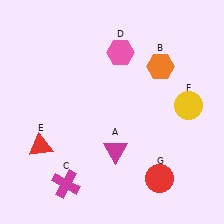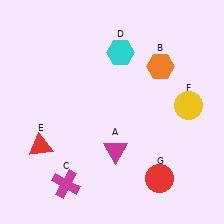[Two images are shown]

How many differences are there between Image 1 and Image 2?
There is 1 difference between the two images.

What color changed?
The hexagon (D) changed from pink in Image 1 to cyan in Image 2.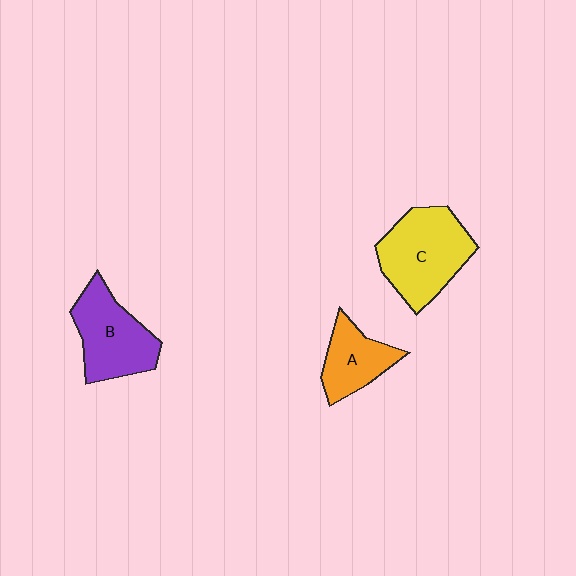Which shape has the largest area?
Shape C (yellow).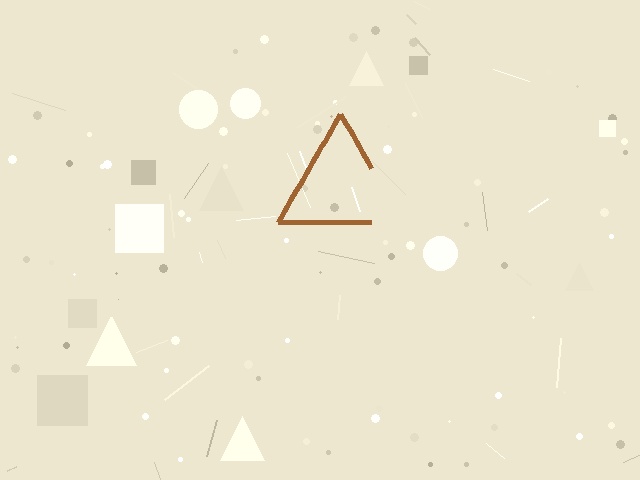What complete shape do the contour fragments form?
The contour fragments form a triangle.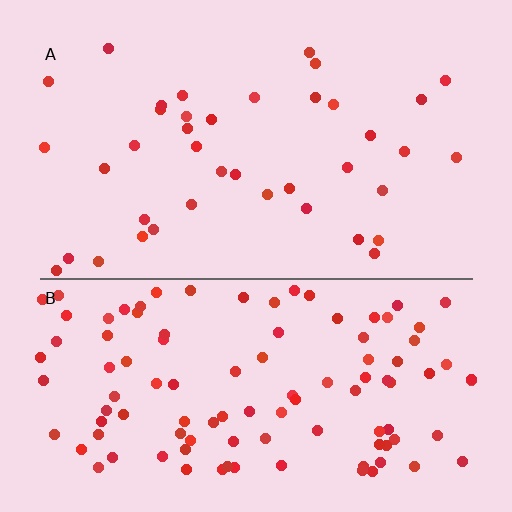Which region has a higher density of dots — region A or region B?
B (the bottom).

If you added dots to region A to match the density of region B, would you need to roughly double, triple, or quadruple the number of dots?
Approximately triple.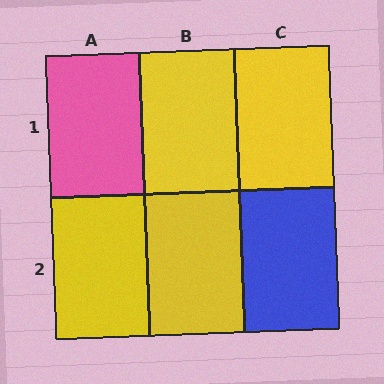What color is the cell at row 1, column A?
Pink.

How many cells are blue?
1 cell is blue.